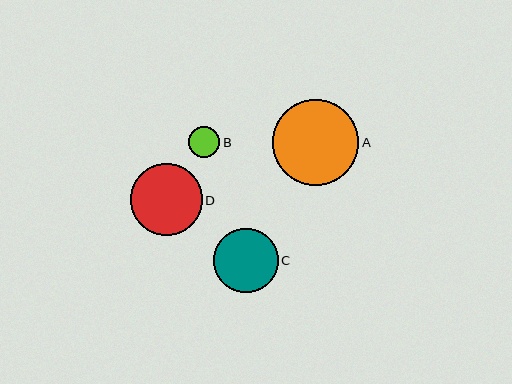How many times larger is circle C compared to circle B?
Circle C is approximately 2.1 times the size of circle B.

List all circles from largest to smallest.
From largest to smallest: A, D, C, B.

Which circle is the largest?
Circle A is the largest with a size of approximately 86 pixels.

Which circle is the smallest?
Circle B is the smallest with a size of approximately 31 pixels.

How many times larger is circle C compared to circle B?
Circle C is approximately 2.1 times the size of circle B.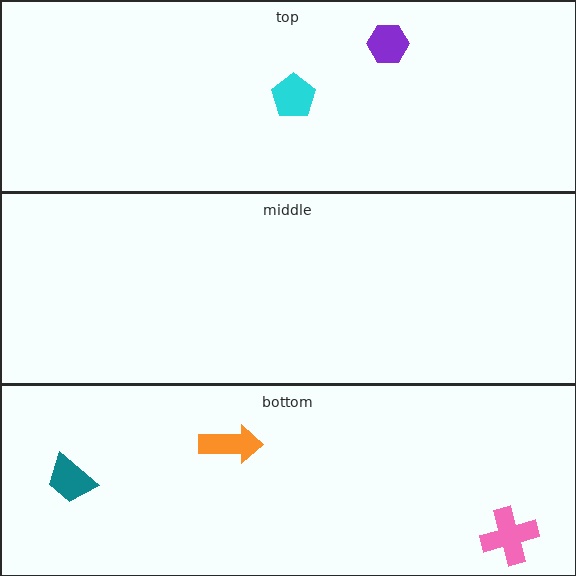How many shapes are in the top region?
2.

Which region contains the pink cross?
The bottom region.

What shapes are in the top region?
The cyan pentagon, the purple hexagon.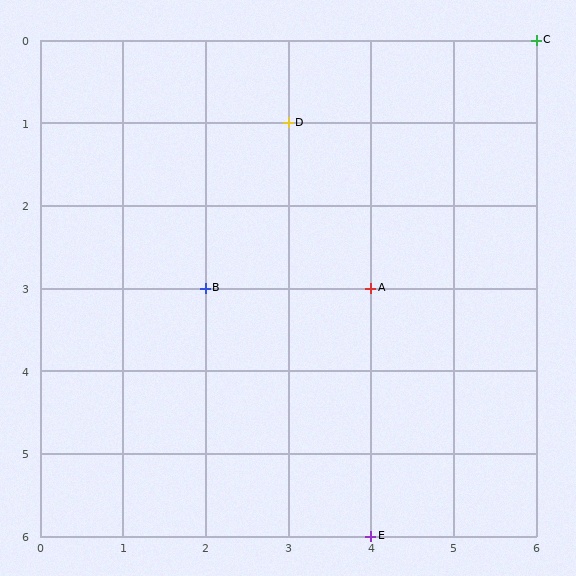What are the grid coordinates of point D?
Point D is at grid coordinates (3, 1).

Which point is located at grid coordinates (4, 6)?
Point E is at (4, 6).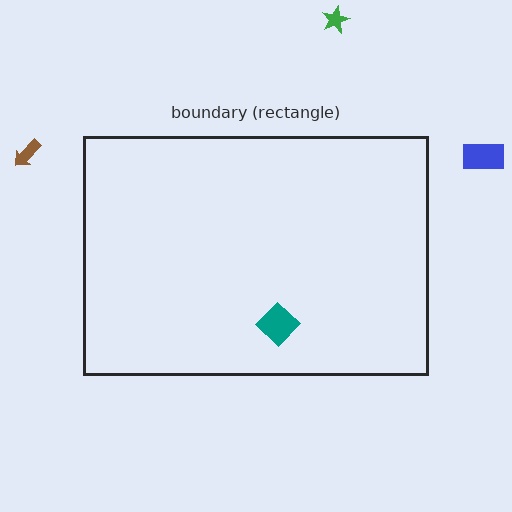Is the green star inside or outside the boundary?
Outside.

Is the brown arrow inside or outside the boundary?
Outside.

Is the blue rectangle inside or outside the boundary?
Outside.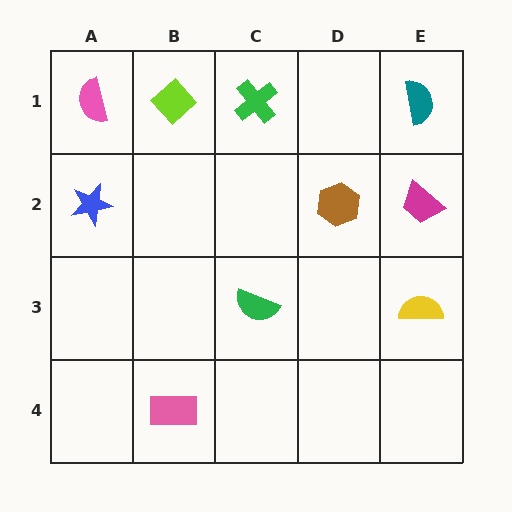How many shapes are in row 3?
2 shapes.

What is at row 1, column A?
A pink semicircle.